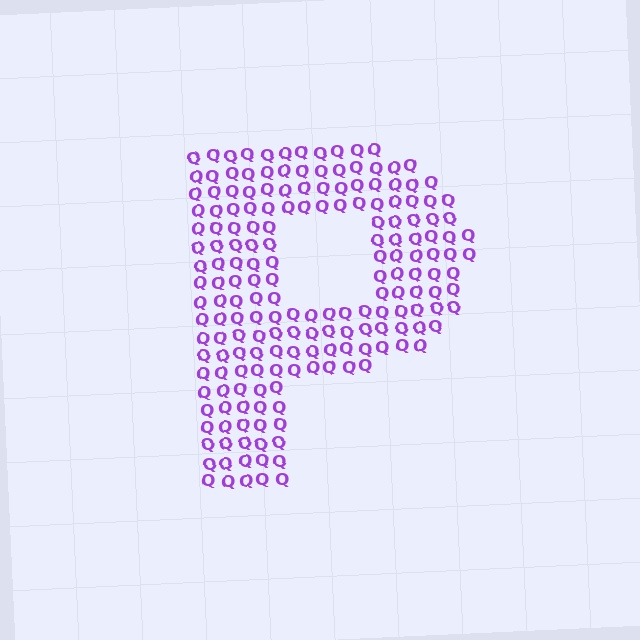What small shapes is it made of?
It is made of small letter Q's.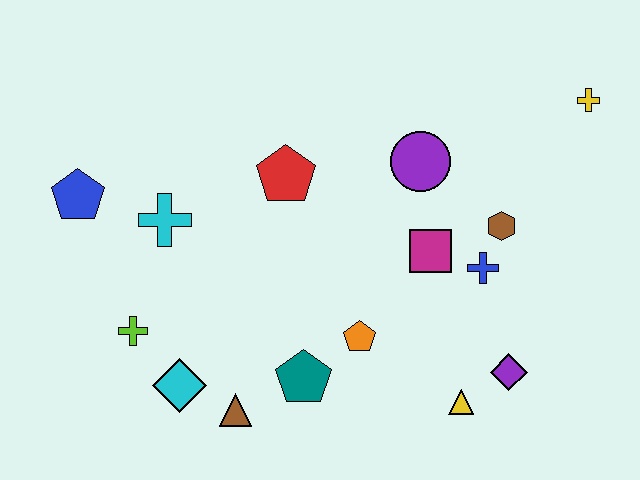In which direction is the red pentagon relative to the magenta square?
The red pentagon is to the left of the magenta square.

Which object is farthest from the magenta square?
The blue pentagon is farthest from the magenta square.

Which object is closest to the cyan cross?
The blue pentagon is closest to the cyan cross.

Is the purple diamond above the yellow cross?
No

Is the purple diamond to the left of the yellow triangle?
No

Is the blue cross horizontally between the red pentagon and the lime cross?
No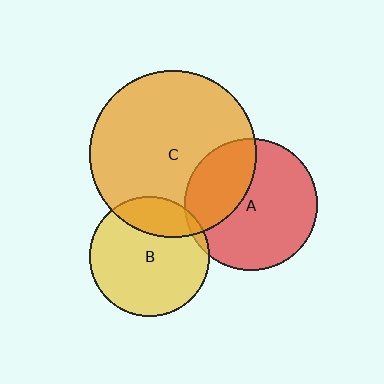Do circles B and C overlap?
Yes.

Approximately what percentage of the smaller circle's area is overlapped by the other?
Approximately 25%.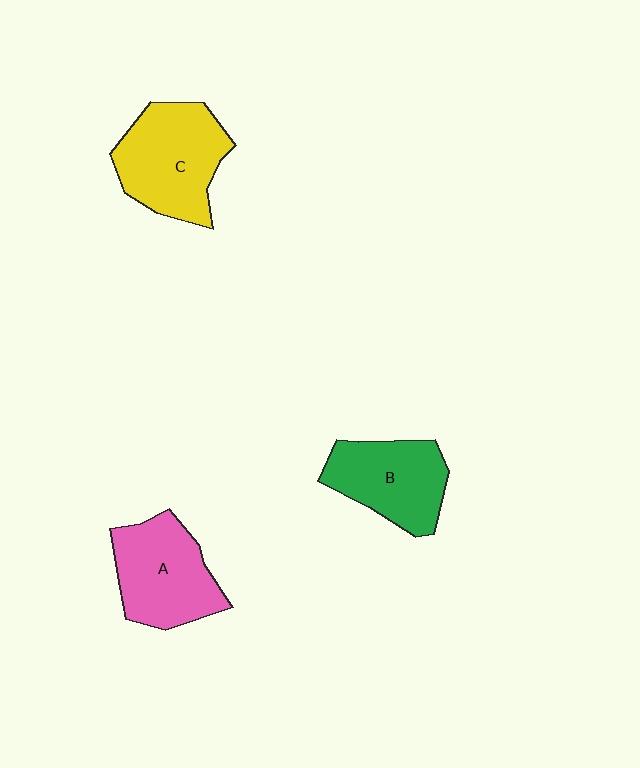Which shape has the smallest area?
Shape B (green).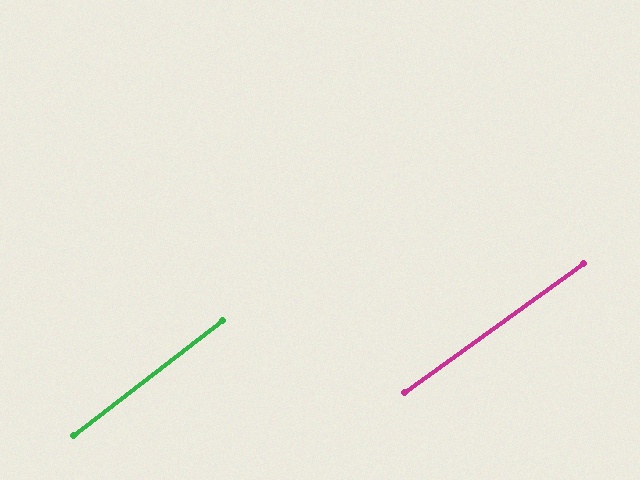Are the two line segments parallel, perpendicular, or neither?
Parallel — their directions differ by only 1.7°.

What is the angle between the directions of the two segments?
Approximately 2 degrees.